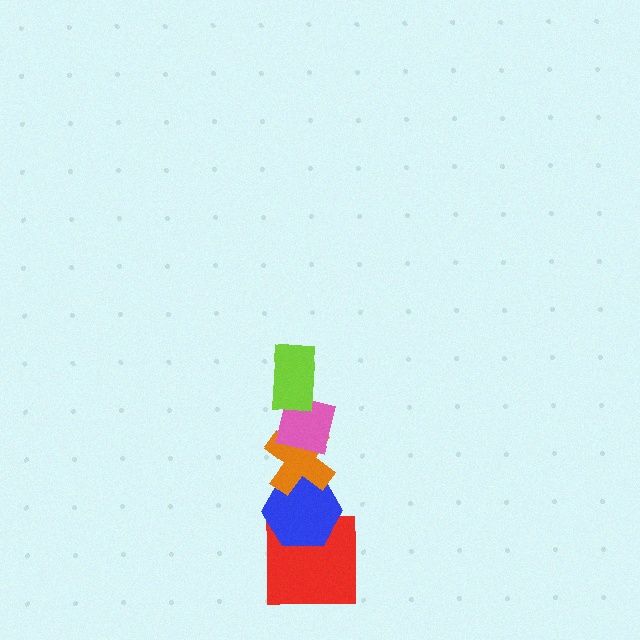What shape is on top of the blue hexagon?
The orange cross is on top of the blue hexagon.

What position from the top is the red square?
The red square is 5th from the top.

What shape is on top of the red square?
The blue hexagon is on top of the red square.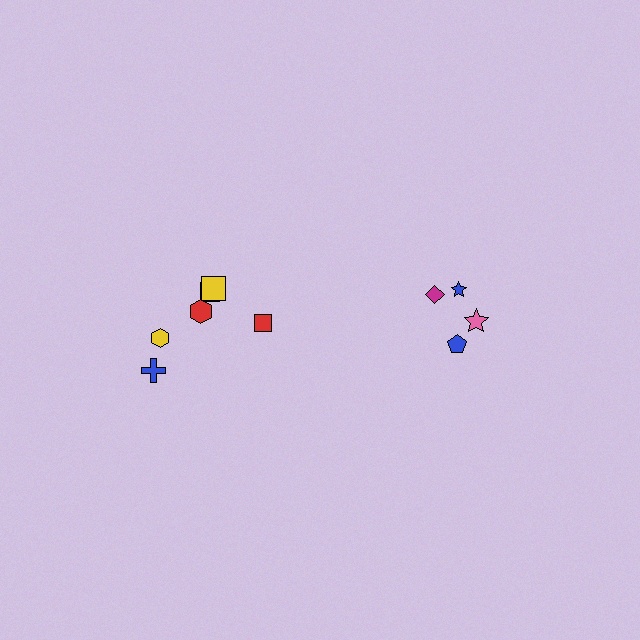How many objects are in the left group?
There are 6 objects.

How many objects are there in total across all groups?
There are 10 objects.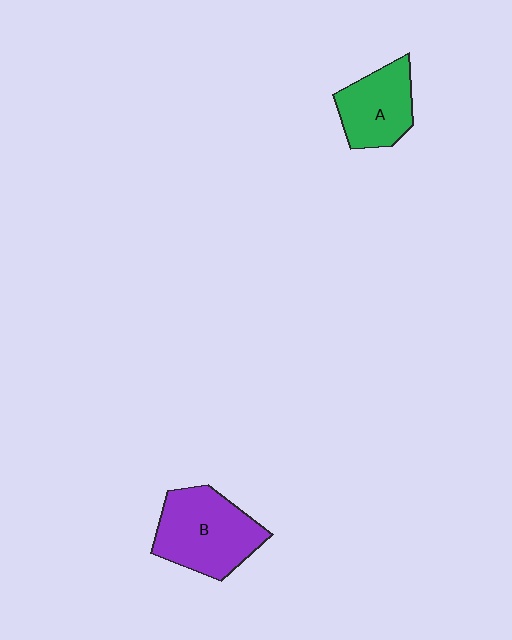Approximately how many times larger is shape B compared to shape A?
Approximately 1.4 times.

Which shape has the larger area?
Shape B (purple).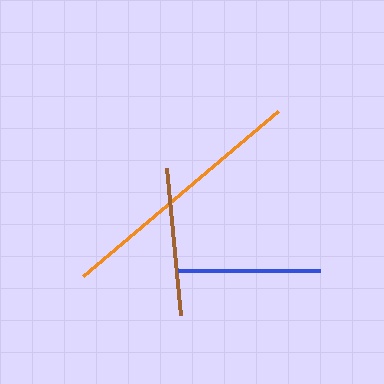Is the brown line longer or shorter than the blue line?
The brown line is longer than the blue line.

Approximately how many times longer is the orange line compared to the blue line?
The orange line is approximately 1.8 times the length of the blue line.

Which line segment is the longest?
The orange line is the longest at approximately 255 pixels.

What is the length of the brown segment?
The brown segment is approximately 148 pixels long.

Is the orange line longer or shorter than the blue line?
The orange line is longer than the blue line.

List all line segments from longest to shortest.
From longest to shortest: orange, brown, blue.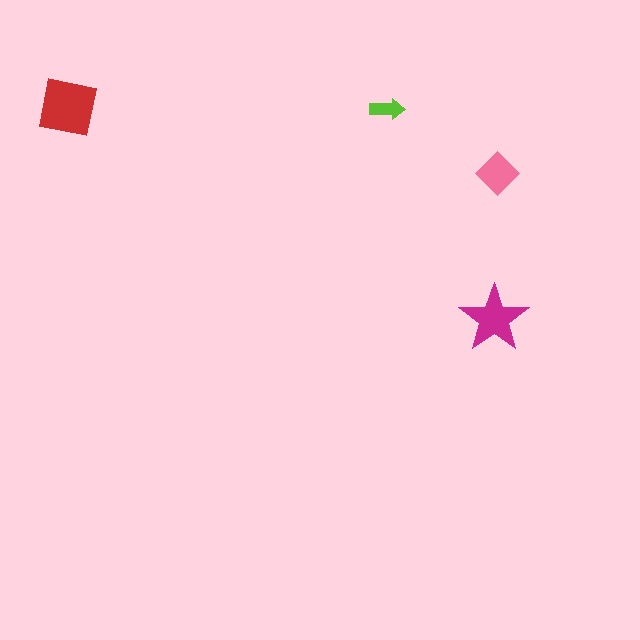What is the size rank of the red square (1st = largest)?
1st.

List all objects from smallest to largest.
The lime arrow, the pink diamond, the magenta star, the red square.